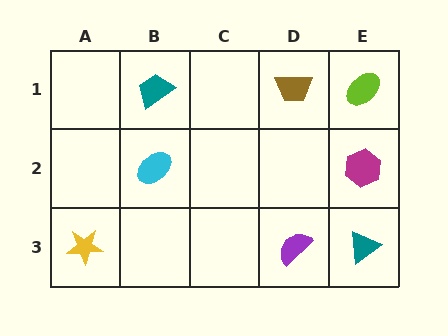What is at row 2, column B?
A cyan ellipse.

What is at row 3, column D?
A purple semicircle.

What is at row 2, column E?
A magenta hexagon.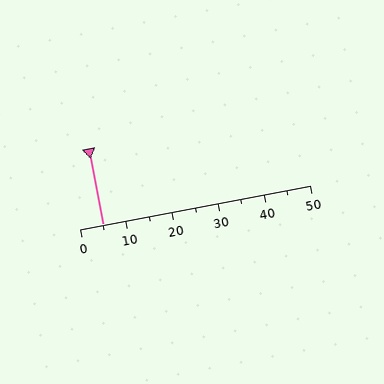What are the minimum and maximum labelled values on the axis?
The axis runs from 0 to 50.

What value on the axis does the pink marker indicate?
The marker indicates approximately 5.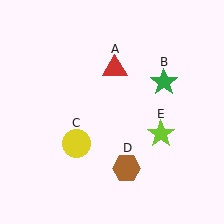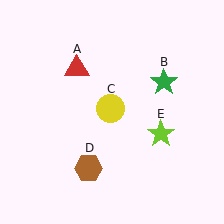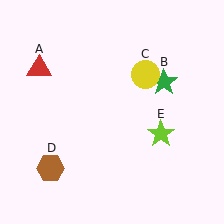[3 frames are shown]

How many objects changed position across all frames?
3 objects changed position: red triangle (object A), yellow circle (object C), brown hexagon (object D).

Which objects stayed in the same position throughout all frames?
Green star (object B) and lime star (object E) remained stationary.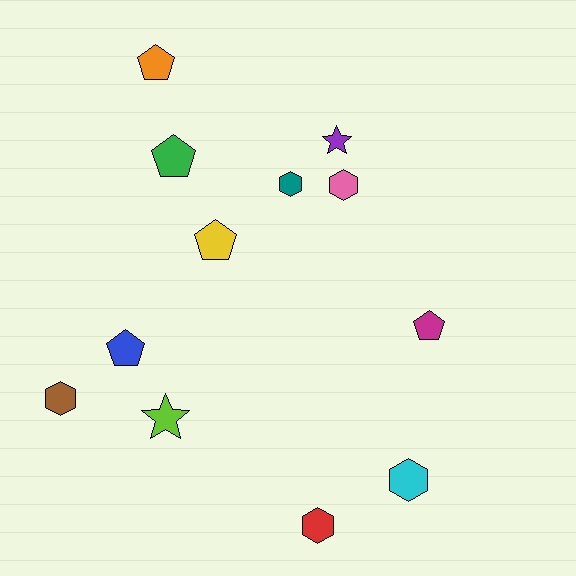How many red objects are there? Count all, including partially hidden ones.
There is 1 red object.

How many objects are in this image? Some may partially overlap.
There are 12 objects.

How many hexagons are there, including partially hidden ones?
There are 5 hexagons.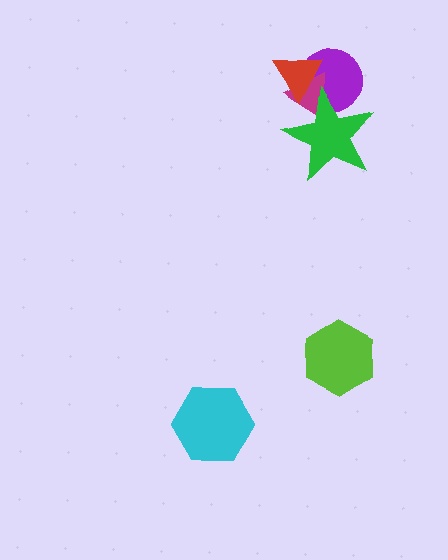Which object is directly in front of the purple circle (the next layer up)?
The magenta triangle is directly in front of the purple circle.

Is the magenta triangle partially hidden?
Yes, it is partially covered by another shape.